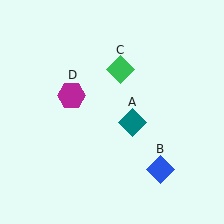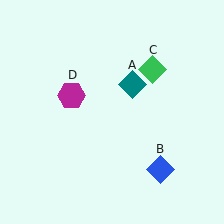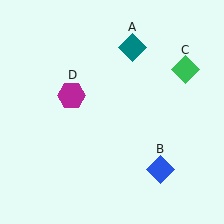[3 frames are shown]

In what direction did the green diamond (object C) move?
The green diamond (object C) moved right.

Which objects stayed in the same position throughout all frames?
Blue diamond (object B) and magenta hexagon (object D) remained stationary.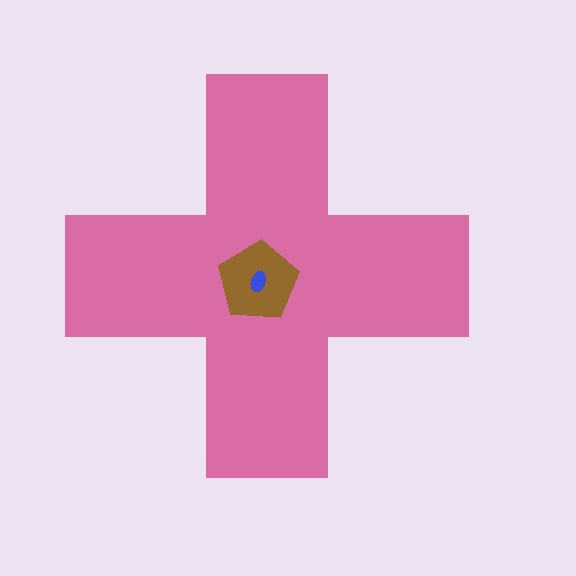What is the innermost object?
The blue ellipse.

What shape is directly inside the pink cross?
The brown pentagon.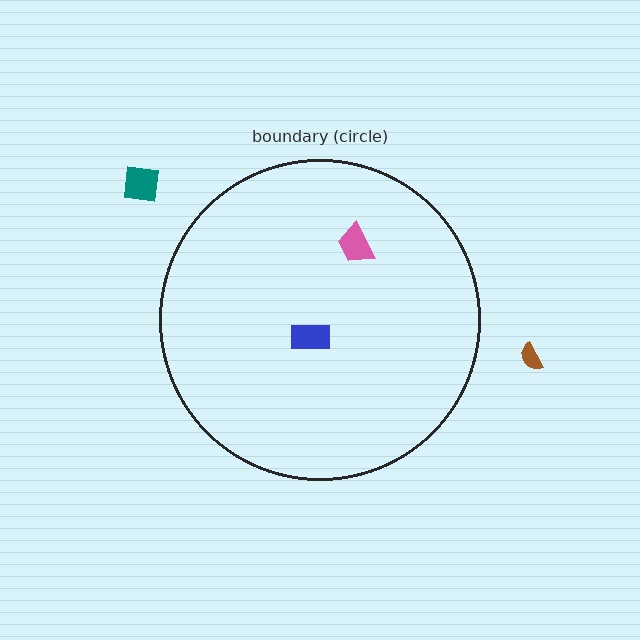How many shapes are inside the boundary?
2 inside, 2 outside.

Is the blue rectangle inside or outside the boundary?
Inside.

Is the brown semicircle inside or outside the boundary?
Outside.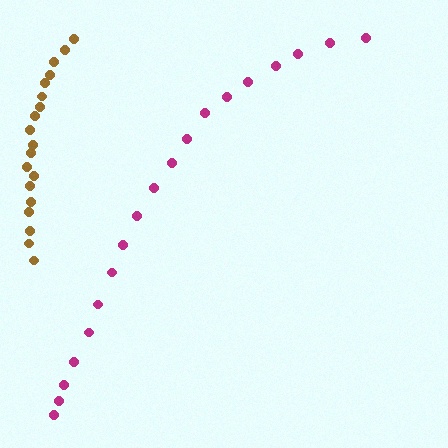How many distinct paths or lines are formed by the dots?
There are 2 distinct paths.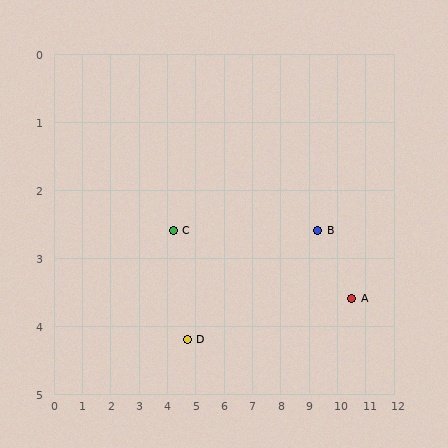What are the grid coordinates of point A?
Point A is at approximately (10.5, 3.6).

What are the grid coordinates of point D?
Point D is at approximately (4.7, 4.2).